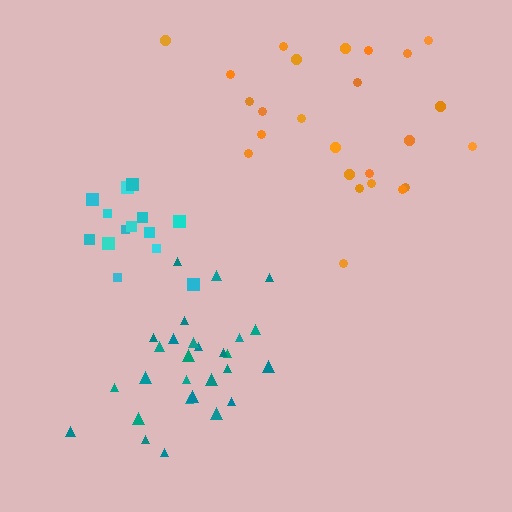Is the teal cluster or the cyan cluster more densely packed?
Cyan.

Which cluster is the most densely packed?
Cyan.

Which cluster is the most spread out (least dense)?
Orange.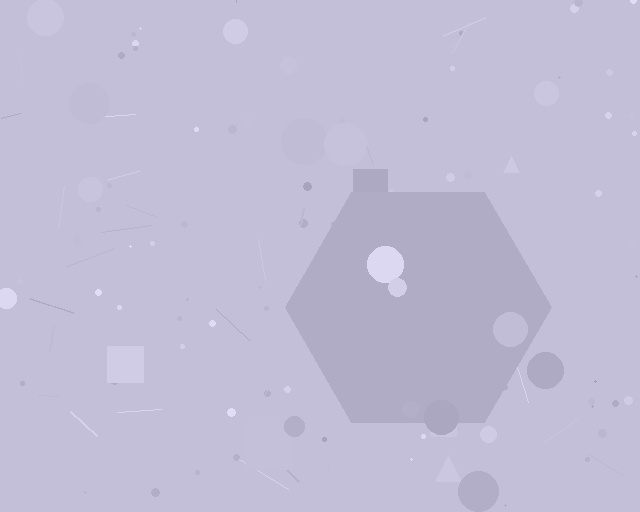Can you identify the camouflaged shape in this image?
The camouflaged shape is a hexagon.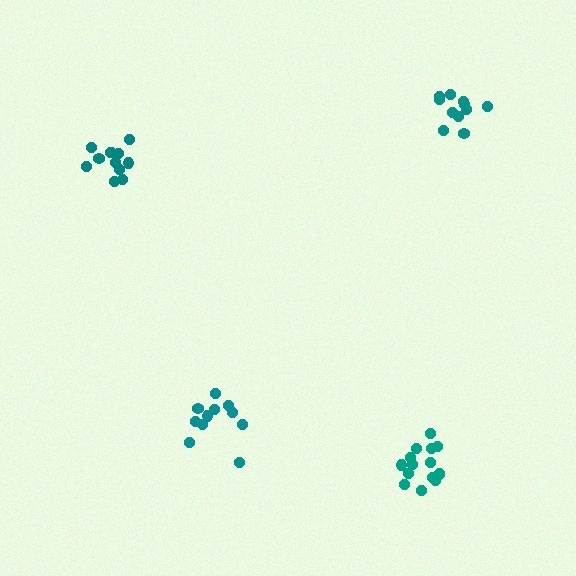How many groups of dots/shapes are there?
There are 4 groups.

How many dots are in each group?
Group 1: 12 dots, Group 2: 11 dots, Group 3: 11 dots, Group 4: 15 dots (49 total).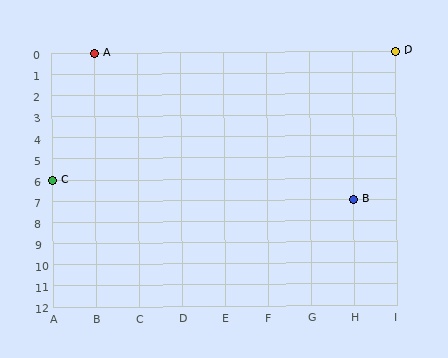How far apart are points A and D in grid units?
Points A and D are 7 columns apart.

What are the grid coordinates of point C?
Point C is at grid coordinates (A, 6).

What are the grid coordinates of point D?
Point D is at grid coordinates (I, 0).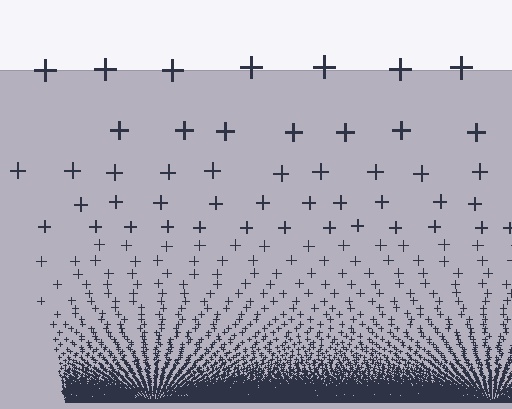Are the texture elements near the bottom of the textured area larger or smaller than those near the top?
Smaller. The gradient is inverted — elements near the bottom are smaller and denser.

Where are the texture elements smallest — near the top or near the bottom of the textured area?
Near the bottom.